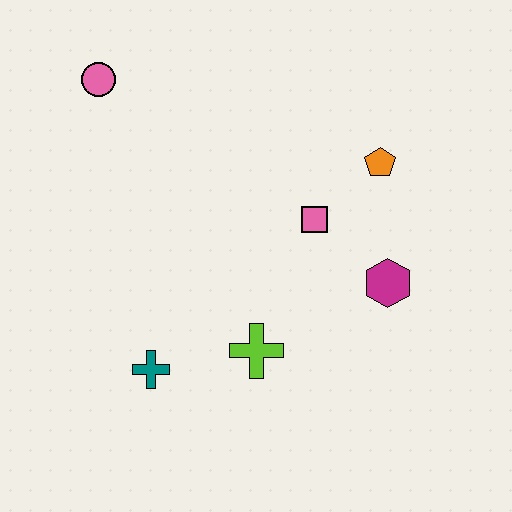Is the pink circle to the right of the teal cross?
No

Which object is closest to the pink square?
The orange pentagon is closest to the pink square.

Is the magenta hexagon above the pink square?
No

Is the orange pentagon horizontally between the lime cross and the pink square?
No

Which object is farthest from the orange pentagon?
The teal cross is farthest from the orange pentagon.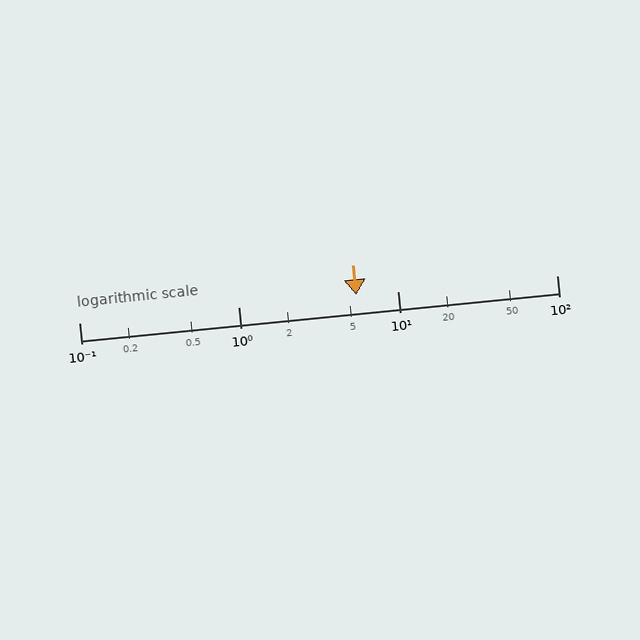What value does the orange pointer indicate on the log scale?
The pointer indicates approximately 5.5.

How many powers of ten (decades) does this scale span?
The scale spans 3 decades, from 0.1 to 100.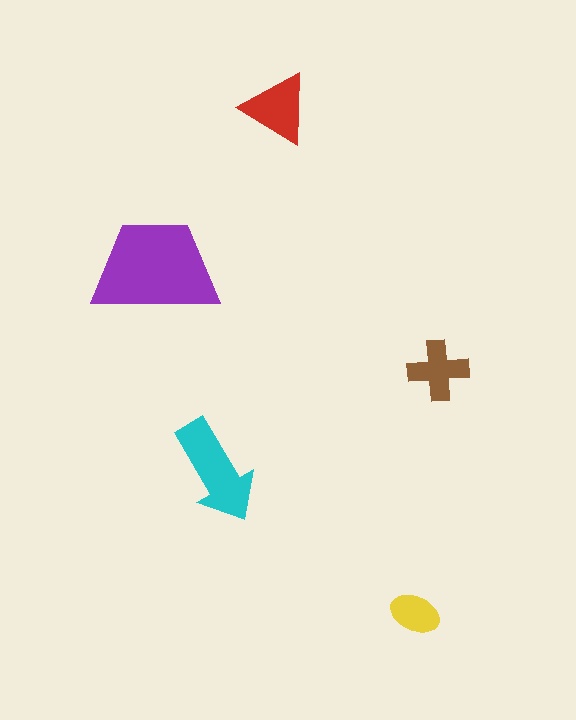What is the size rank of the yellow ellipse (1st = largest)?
5th.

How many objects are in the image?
There are 5 objects in the image.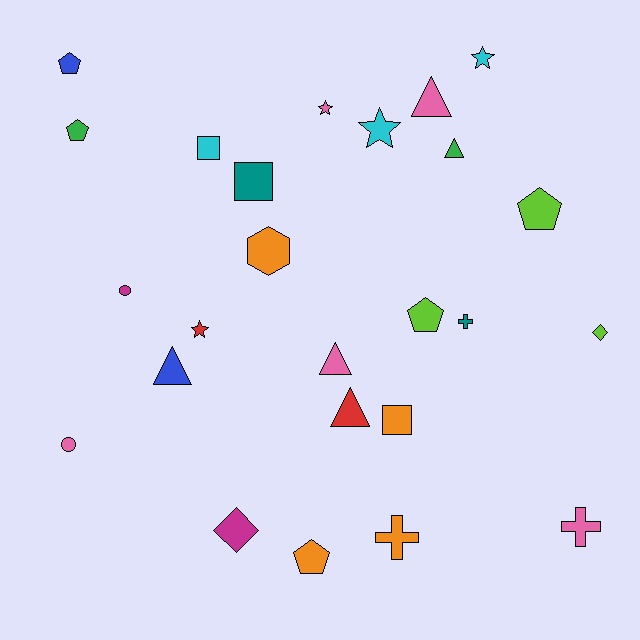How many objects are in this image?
There are 25 objects.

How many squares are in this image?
There are 3 squares.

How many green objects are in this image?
There are 2 green objects.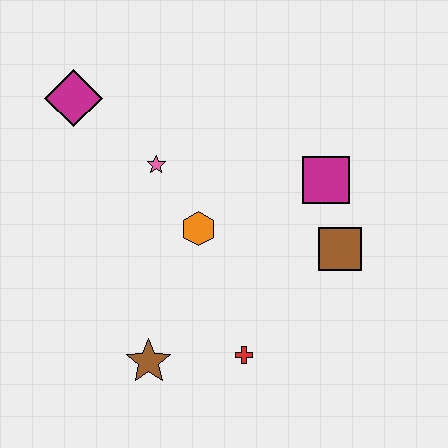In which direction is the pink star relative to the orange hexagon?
The pink star is above the orange hexagon.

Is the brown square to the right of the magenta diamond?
Yes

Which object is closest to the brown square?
The magenta square is closest to the brown square.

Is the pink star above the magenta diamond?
No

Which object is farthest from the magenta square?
The magenta diamond is farthest from the magenta square.